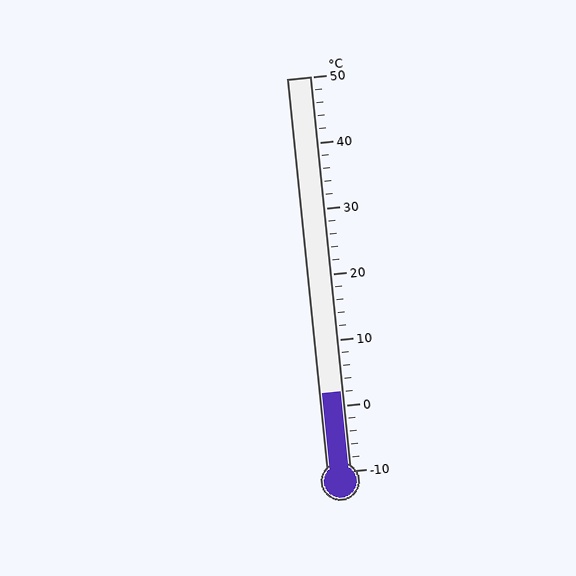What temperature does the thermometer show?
The thermometer shows approximately 2°C.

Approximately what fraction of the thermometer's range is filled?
The thermometer is filled to approximately 20% of its range.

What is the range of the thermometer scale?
The thermometer scale ranges from -10°C to 50°C.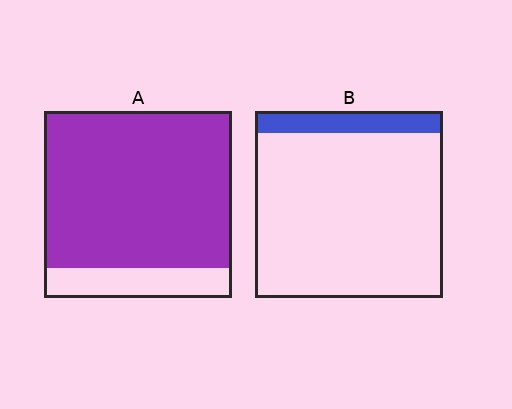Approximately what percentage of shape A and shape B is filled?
A is approximately 85% and B is approximately 10%.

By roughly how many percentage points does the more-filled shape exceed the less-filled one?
By roughly 70 percentage points (A over B).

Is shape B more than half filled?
No.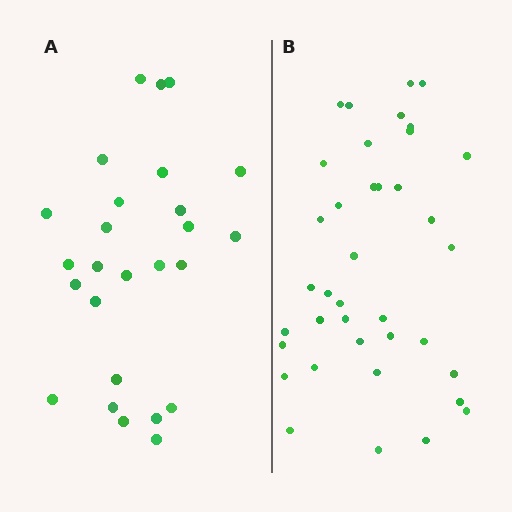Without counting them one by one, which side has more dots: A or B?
Region B (the right region) has more dots.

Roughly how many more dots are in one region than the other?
Region B has roughly 12 or so more dots than region A.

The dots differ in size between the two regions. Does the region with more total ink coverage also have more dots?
No. Region A has more total ink coverage because its dots are larger, but region B actually contains more individual dots. Total area can be misleading — the number of items is what matters here.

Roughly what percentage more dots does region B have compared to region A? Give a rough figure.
About 45% more.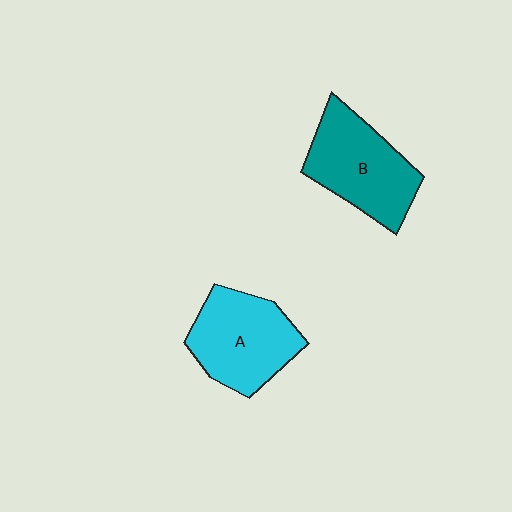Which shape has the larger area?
Shape B (teal).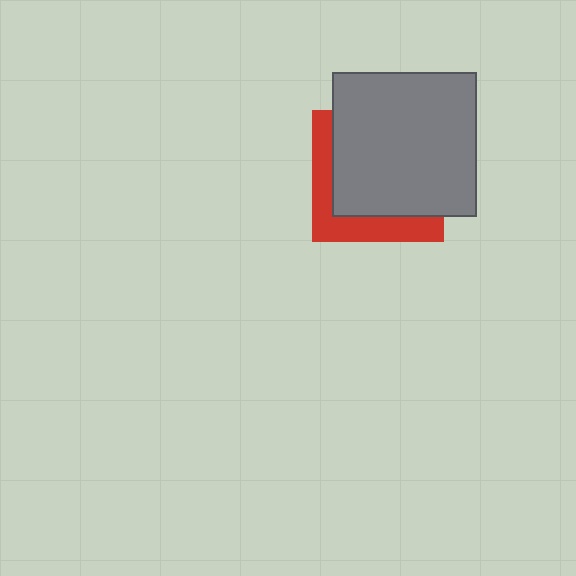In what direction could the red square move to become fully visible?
The red square could move toward the lower-left. That would shift it out from behind the gray square entirely.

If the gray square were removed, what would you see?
You would see the complete red square.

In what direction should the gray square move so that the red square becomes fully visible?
The gray square should move toward the upper-right. That is the shortest direction to clear the overlap and leave the red square fully visible.